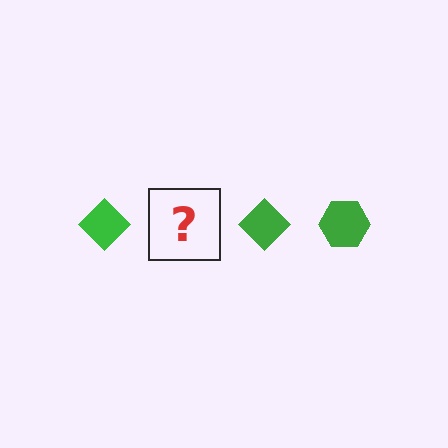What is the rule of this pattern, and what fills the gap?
The rule is that the pattern cycles through diamond, hexagon shapes in green. The gap should be filled with a green hexagon.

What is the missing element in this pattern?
The missing element is a green hexagon.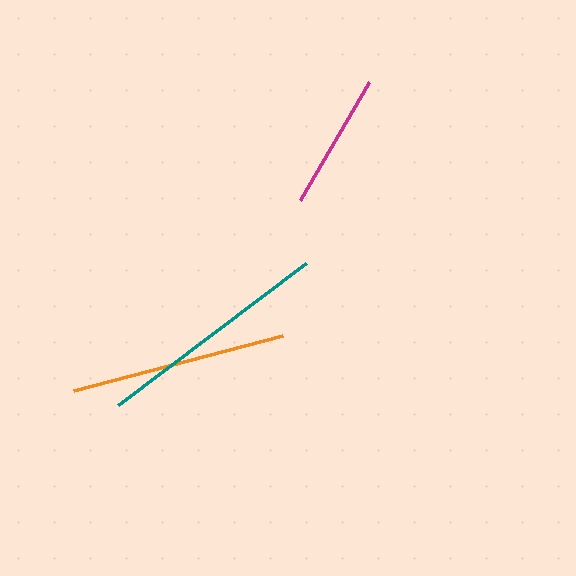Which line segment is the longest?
The teal line is the longest at approximately 235 pixels.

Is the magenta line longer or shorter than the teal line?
The teal line is longer than the magenta line.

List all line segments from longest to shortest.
From longest to shortest: teal, orange, magenta.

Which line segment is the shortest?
The magenta line is the shortest at approximately 136 pixels.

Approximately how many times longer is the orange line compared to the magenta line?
The orange line is approximately 1.6 times the length of the magenta line.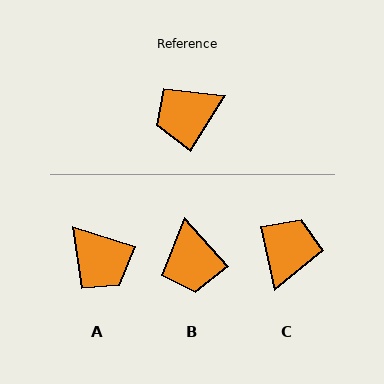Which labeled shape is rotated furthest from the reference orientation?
C, about 134 degrees away.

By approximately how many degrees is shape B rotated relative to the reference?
Approximately 74 degrees counter-clockwise.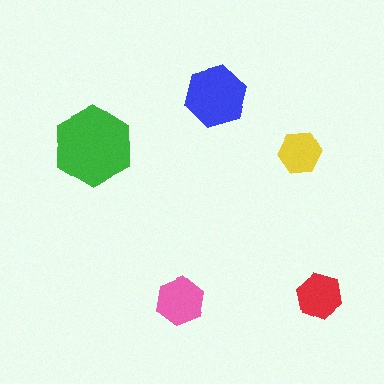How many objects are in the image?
There are 5 objects in the image.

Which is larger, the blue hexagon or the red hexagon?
The blue one.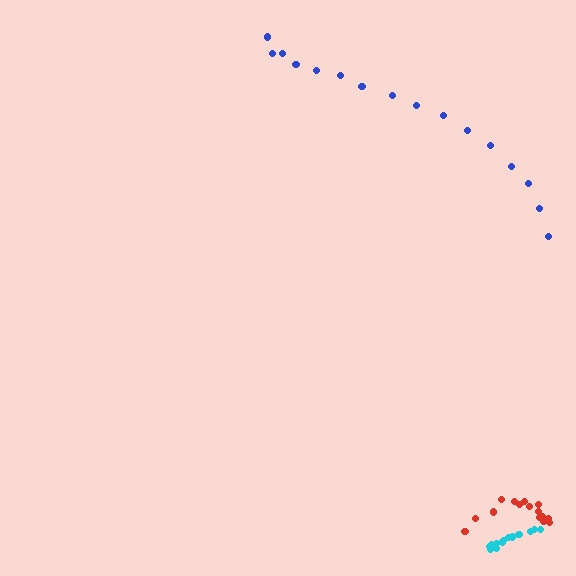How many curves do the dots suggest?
There are 3 distinct paths.